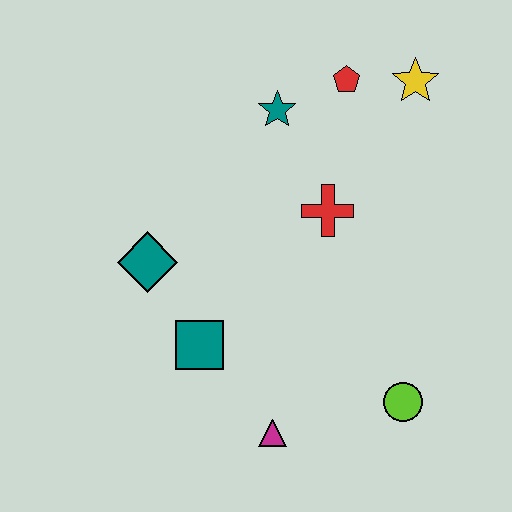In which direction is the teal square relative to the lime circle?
The teal square is to the left of the lime circle.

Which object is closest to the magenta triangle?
The teal square is closest to the magenta triangle.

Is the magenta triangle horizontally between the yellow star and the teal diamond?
Yes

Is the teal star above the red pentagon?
No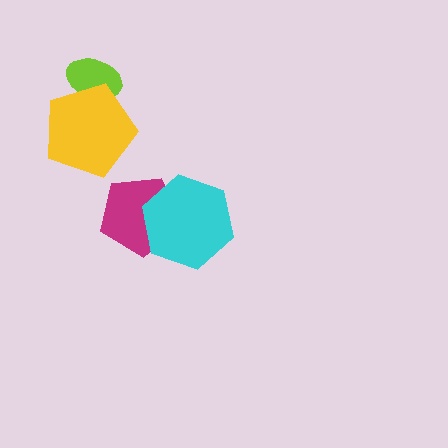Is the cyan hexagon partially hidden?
No, no other shape covers it.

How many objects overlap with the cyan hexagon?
1 object overlaps with the cyan hexagon.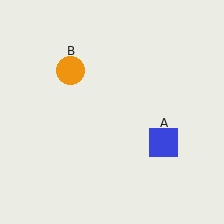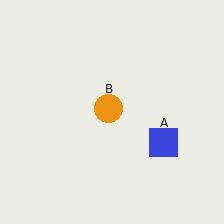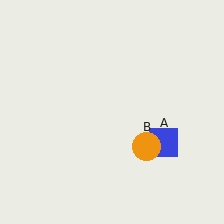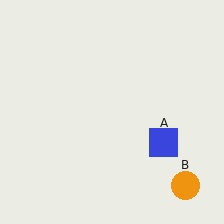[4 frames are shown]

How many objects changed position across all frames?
1 object changed position: orange circle (object B).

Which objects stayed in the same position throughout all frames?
Blue square (object A) remained stationary.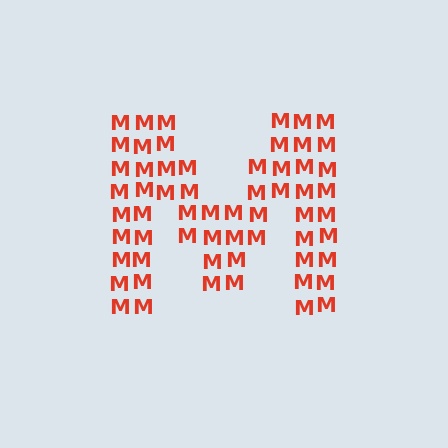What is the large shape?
The large shape is the letter M.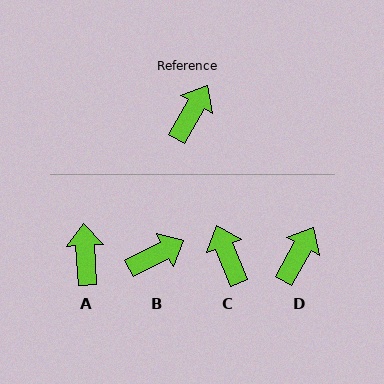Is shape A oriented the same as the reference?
No, it is off by about 33 degrees.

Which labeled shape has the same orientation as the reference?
D.